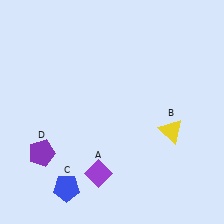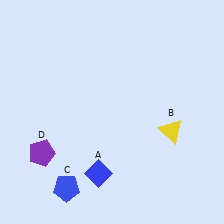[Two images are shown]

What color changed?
The diamond (A) changed from purple in Image 1 to blue in Image 2.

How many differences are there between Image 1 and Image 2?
There is 1 difference between the two images.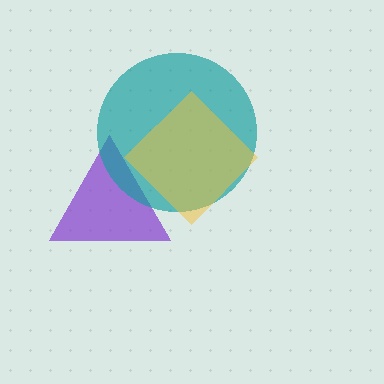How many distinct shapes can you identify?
There are 3 distinct shapes: a purple triangle, a teal circle, a yellow diamond.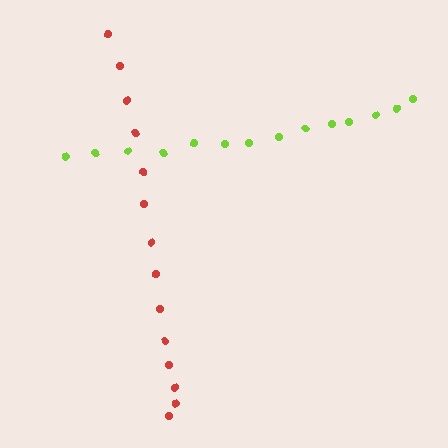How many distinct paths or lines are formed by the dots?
There are 2 distinct paths.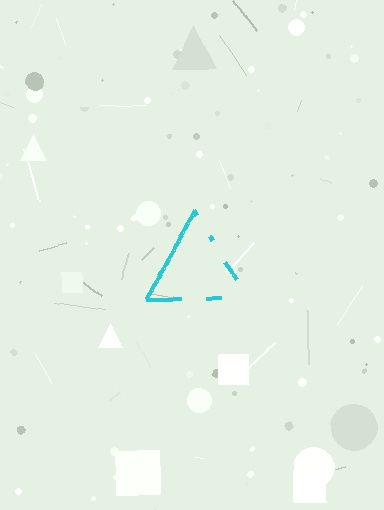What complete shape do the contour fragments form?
The contour fragments form a triangle.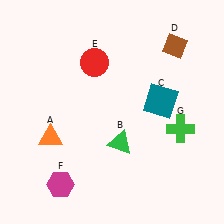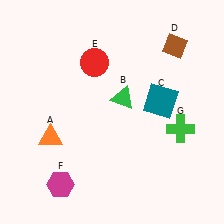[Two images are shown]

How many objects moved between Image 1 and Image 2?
1 object moved between the two images.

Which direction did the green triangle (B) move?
The green triangle (B) moved up.